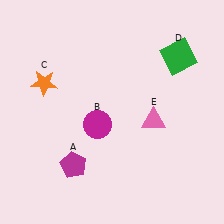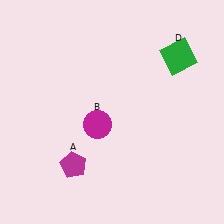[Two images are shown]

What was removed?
The orange star (C), the pink triangle (E) were removed in Image 2.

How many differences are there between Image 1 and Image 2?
There are 2 differences between the two images.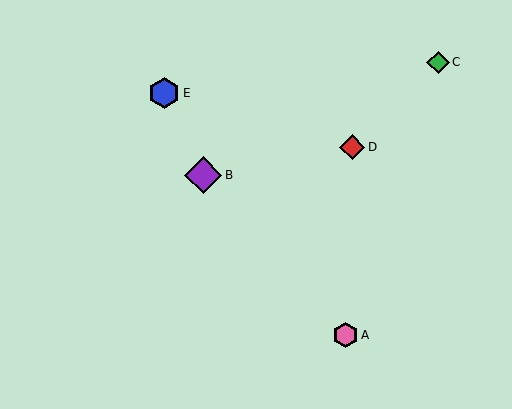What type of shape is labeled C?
Shape C is a green diamond.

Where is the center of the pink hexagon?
The center of the pink hexagon is at (346, 335).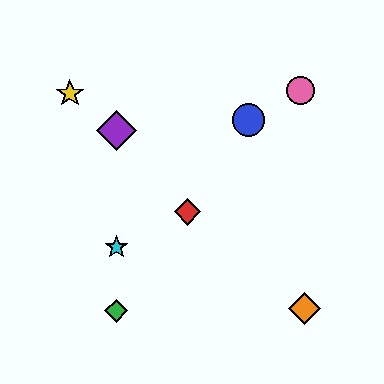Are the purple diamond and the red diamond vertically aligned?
No, the purple diamond is at x≈116 and the red diamond is at x≈188.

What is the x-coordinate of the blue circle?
The blue circle is at x≈249.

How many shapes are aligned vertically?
3 shapes (the green diamond, the purple diamond, the cyan star) are aligned vertically.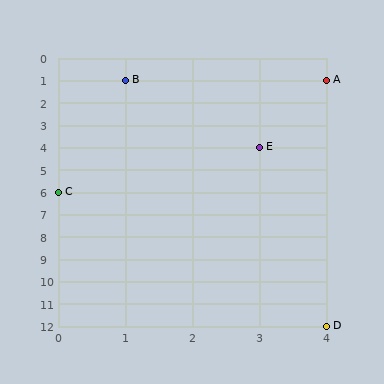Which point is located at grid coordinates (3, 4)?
Point E is at (3, 4).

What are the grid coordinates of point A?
Point A is at grid coordinates (4, 1).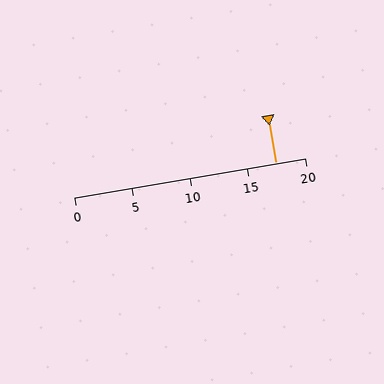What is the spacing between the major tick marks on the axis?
The major ticks are spaced 5 apart.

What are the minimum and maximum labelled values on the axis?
The axis runs from 0 to 20.